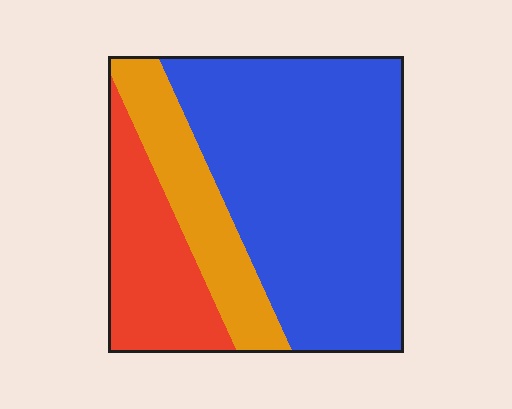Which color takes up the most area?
Blue, at roughly 60%.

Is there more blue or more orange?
Blue.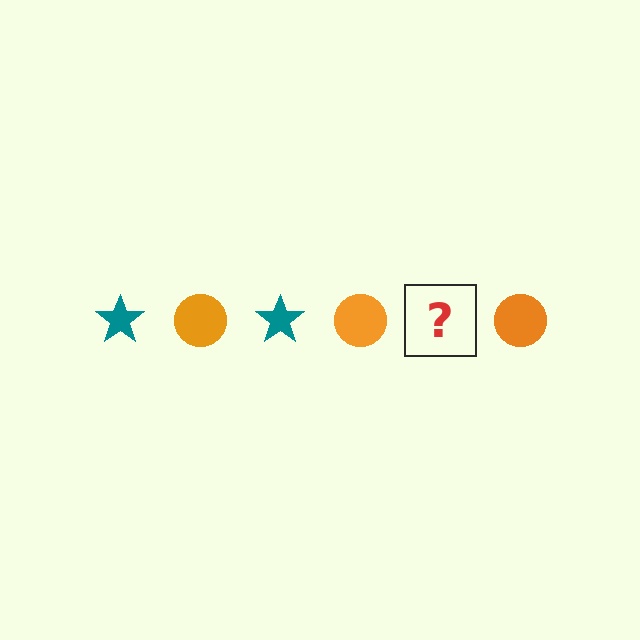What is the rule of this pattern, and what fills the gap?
The rule is that the pattern alternates between teal star and orange circle. The gap should be filled with a teal star.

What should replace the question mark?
The question mark should be replaced with a teal star.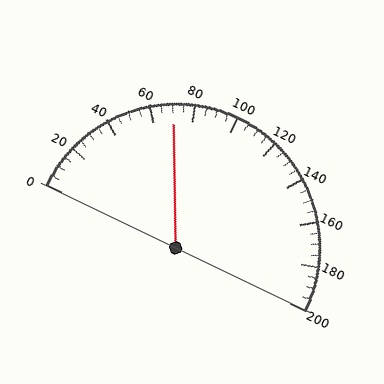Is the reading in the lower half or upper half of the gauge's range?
The reading is in the lower half of the range (0 to 200).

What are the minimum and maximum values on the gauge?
The gauge ranges from 0 to 200.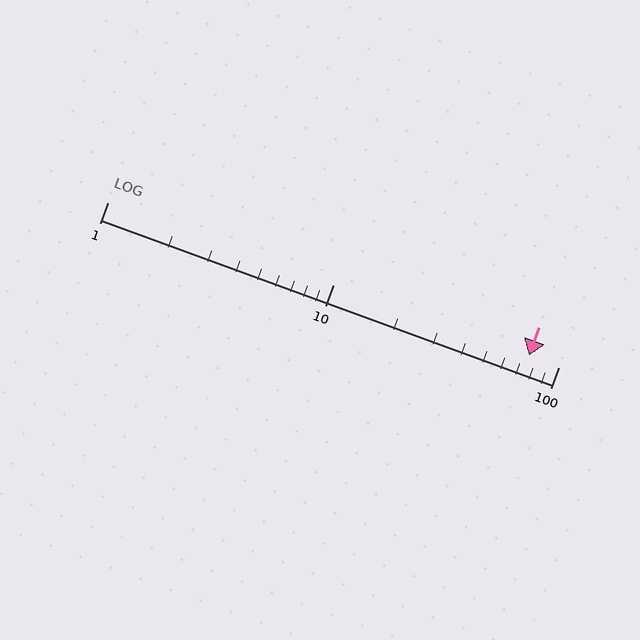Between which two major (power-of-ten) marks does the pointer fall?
The pointer is between 10 and 100.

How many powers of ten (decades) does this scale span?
The scale spans 2 decades, from 1 to 100.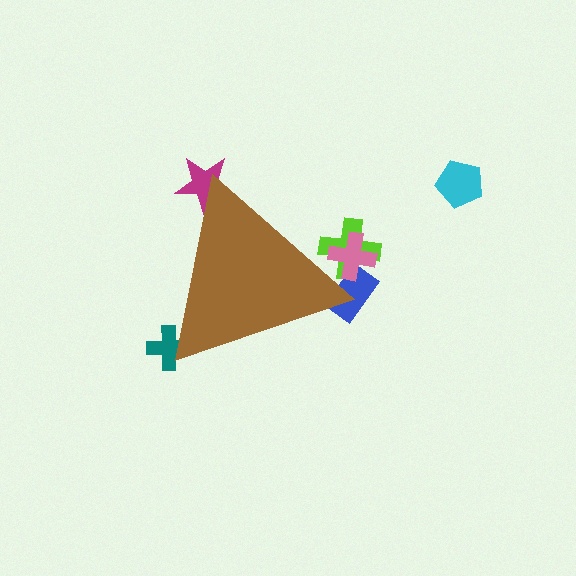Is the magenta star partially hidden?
Yes, the magenta star is partially hidden behind the brown triangle.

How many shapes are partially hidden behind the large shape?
5 shapes are partially hidden.